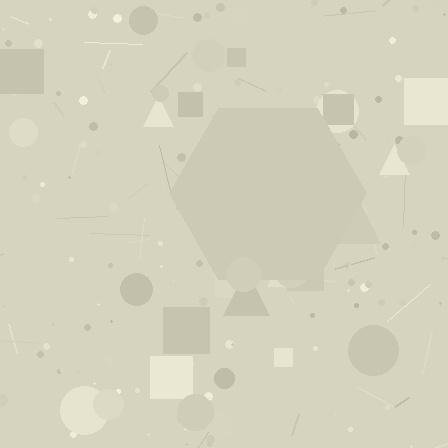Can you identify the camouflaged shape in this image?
The camouflaged shape is a hexagon.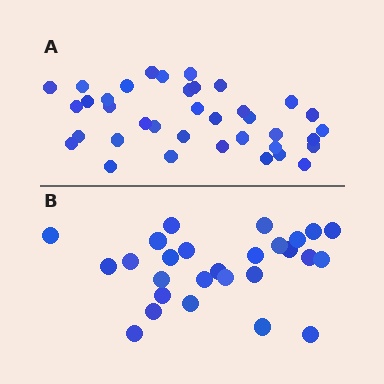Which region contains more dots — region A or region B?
Region A (the top region) has more dots.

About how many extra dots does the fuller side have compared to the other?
Region A has roughly 10 or so more dots than region B.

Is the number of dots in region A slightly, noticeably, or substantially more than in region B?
Region A has noticeably more, but not dramatically so. The ratio is roughly 1.4 to 1.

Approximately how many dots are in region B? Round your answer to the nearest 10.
About 30 dots. (The exact count is 27, which rounds to 30.)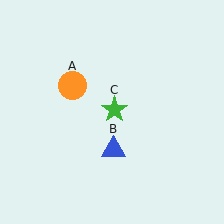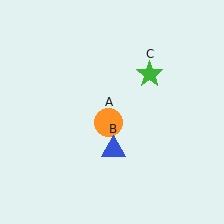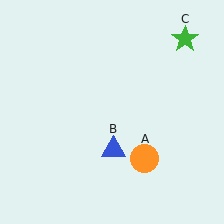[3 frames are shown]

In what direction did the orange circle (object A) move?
The orange circle (object A) moved down and to the right.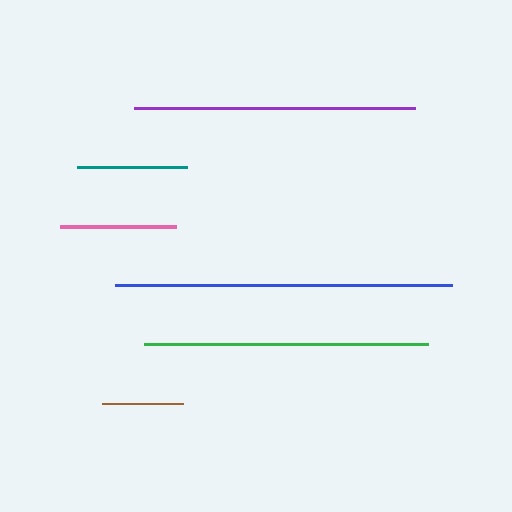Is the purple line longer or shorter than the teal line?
The purple line is longer than the teal line.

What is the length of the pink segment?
The pink segment is approximately 116 pixels long.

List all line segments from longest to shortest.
From longest to shortest: blue, green, purple, pink, teal, brown.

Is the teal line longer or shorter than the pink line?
The pink line is longer than the teal line.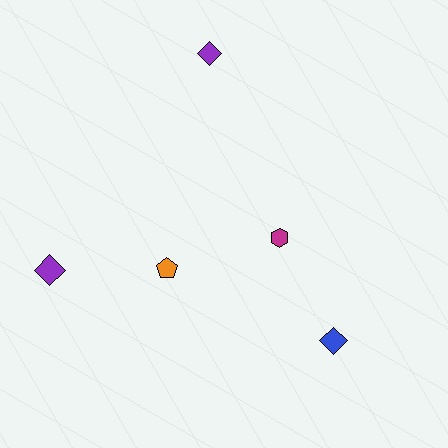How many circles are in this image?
There are no circles.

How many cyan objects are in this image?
There are no cyan objects.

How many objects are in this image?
There are 5 objects.